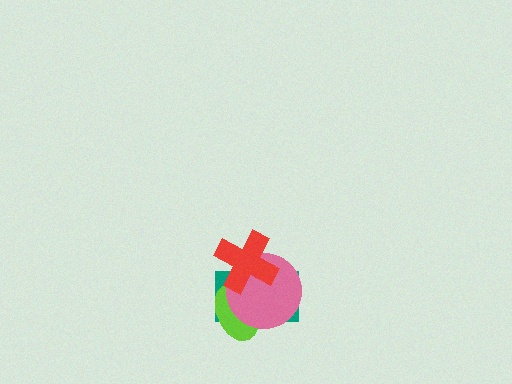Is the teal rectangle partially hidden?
Yes, it is partially covered by another shape.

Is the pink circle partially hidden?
Yes, it is partially covered by another shape.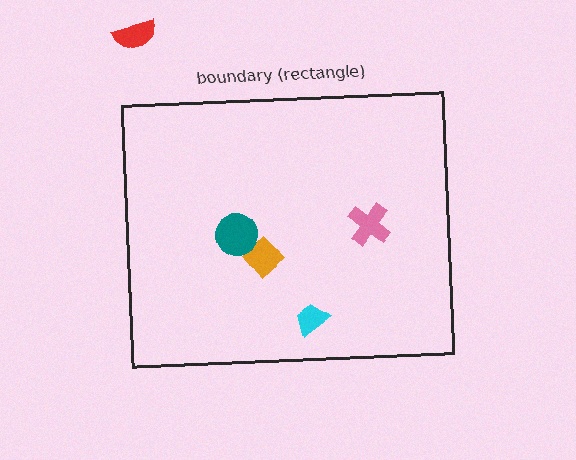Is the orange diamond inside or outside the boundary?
Inside.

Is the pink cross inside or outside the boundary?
Inside.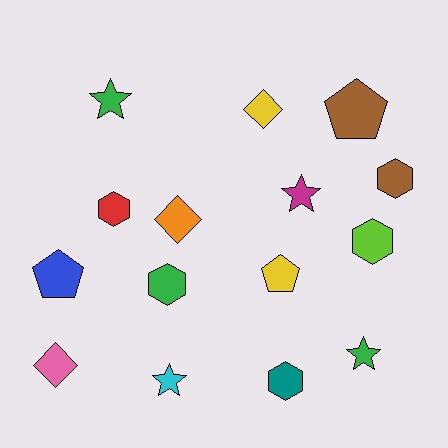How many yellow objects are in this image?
There are 2 yellow objects.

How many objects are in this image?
There are 15 objects.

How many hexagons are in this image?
There are 5 hexagons.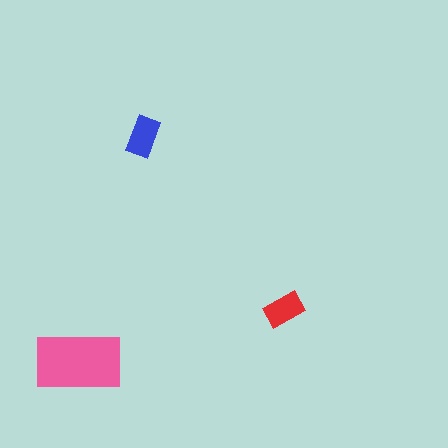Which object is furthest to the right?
The red rectangle is rightmost.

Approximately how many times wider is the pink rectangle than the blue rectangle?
About 2 times wider.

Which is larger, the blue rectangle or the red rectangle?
The blue one.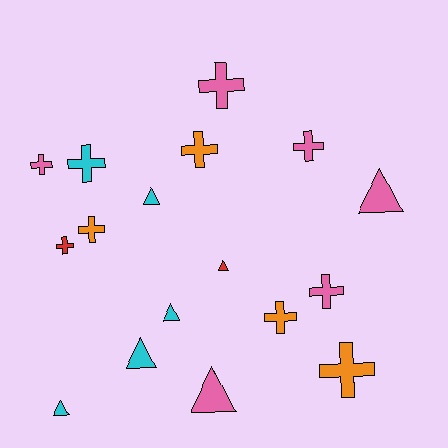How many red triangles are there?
There is 1 red triangle.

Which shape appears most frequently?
Cross, with 10 objects.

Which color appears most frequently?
Pink, with 6 objects.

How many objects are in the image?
There are 17 objects.